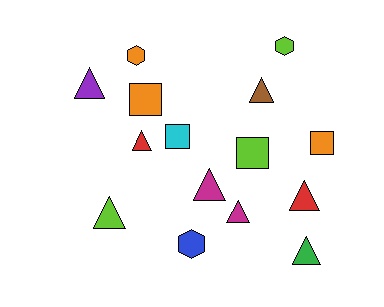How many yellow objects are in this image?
There are no yellow objects.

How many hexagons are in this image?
There are 3 hexagons.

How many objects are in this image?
There are 15 objects.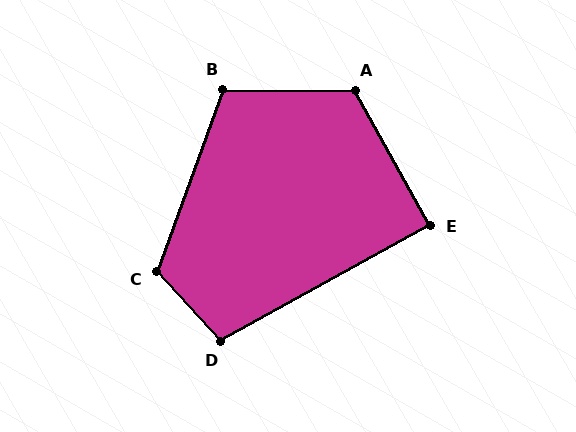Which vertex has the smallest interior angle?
E, at approximately 90 degrees.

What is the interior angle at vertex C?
Approximately 118 degrees (obtuse).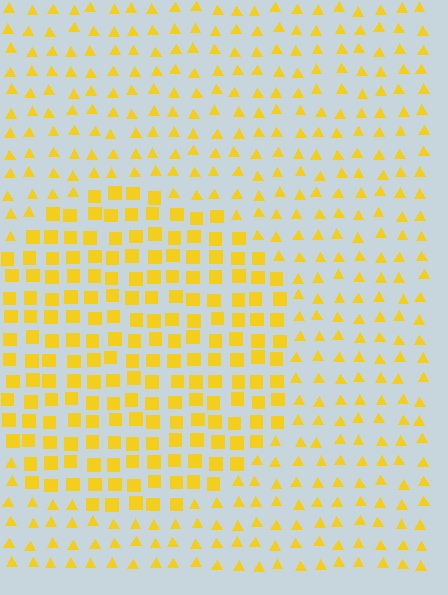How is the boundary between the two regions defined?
The boundary is defined by a change in element shape: squares inside vs. triangles outside. All elements share the same color and spacing.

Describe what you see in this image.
The image is filled with small yellow elements arranged in a uniform grid. A circle-shaped region contains squares, while the surrounding area contains triangles. The boundary is defined purely by the change in element shape.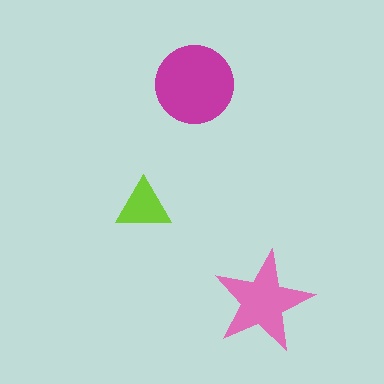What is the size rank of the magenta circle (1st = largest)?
1st.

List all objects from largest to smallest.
The magenta circle, the pink star, the lime triangle.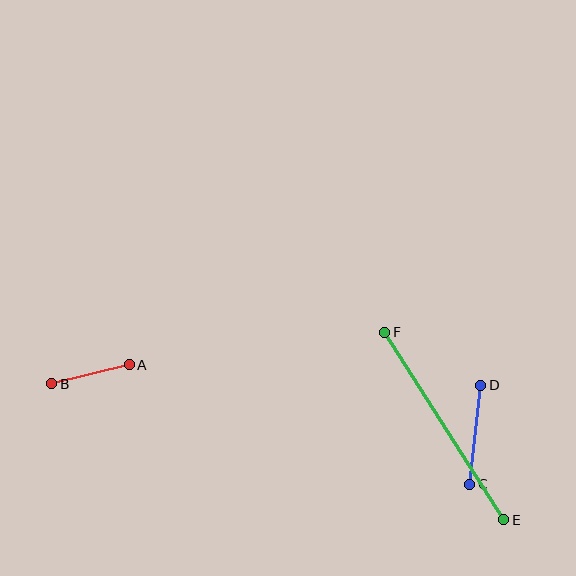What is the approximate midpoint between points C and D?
The midpoint is at approximately (475, 435) pixels.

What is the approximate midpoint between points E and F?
The midpoint is at approximately (444, 426) pixels.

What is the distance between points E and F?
The distance is approximately 222 pixels.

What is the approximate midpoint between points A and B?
The midpoint is at approximately (91, 374) pixels.